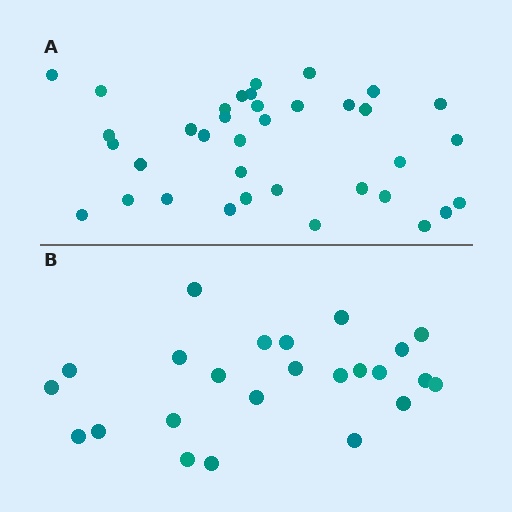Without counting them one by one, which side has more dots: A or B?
Region A (the top region) has more dots.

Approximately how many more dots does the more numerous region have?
Region A has roughly 12 or so more dots than region B.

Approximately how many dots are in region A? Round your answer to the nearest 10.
About 40 dots. (The exact count is 36, which rounds to 40.)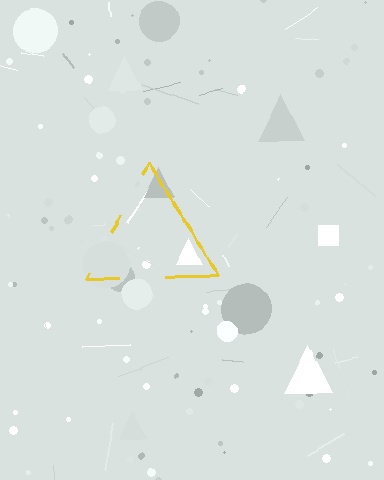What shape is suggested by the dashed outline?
The dashed outline suggests a triangle.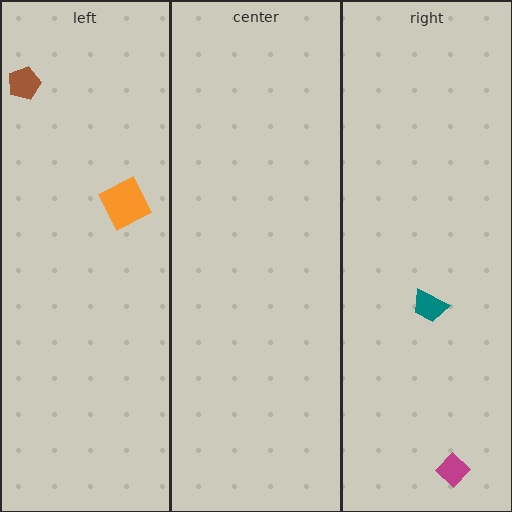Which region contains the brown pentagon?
The left region.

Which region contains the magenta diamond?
The right region.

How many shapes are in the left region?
2.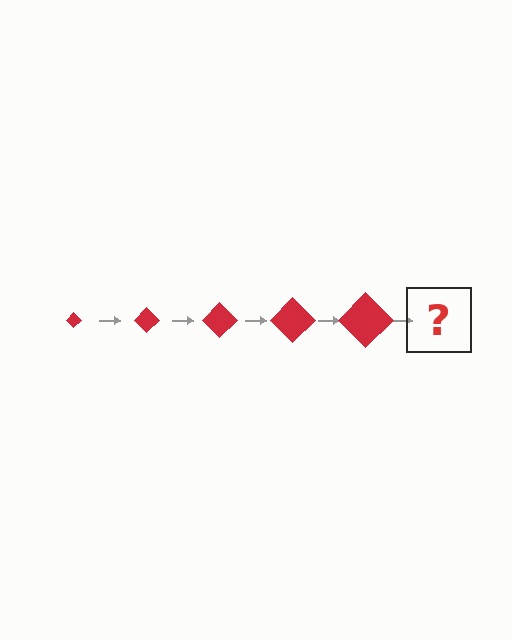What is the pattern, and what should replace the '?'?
The pattern is that the diamond gets progressively larger each step. The '?' should be a red diamond, larger than the previous one.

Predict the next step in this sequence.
The next step is a red diamond, larger than the previous one.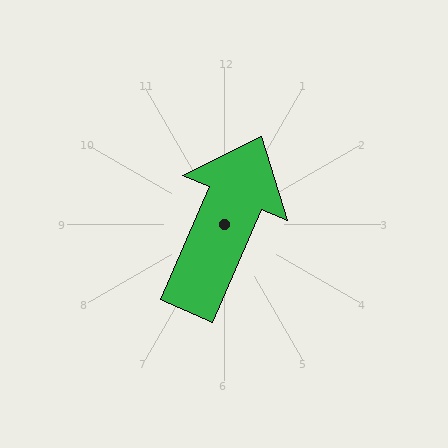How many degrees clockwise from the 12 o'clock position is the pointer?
Approximately 23 degrees.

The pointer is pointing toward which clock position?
Roughly 1 o'clock.